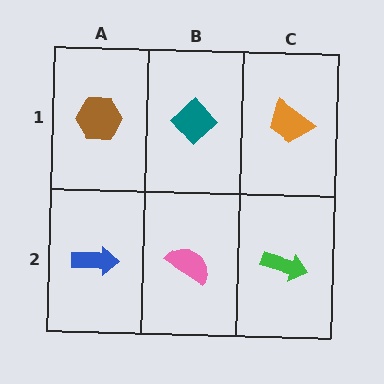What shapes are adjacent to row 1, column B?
A pink semicircle (row 2, column B), a brown hexagon (row 1, column A), an orange trapezoid (row 1, column C).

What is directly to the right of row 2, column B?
A green arrow.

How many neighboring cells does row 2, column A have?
2.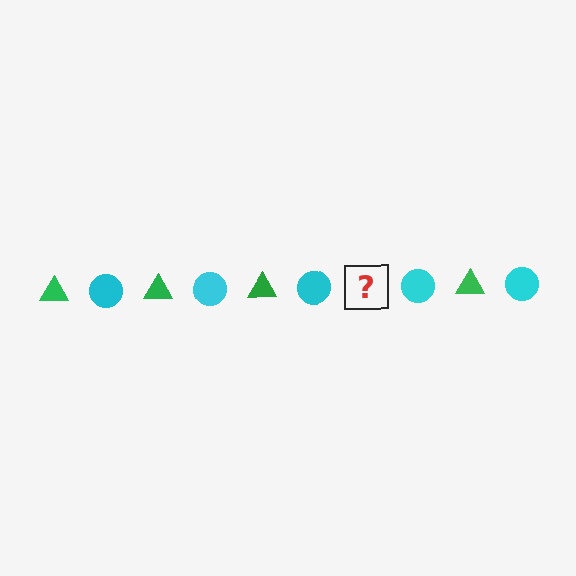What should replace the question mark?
The question mark should be replaced with a green triangle.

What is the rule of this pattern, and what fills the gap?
The rule is that the pattern alternates between green triangle and cyan circle. The gap should be filled with a green triangle.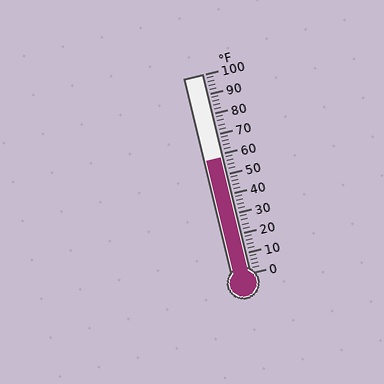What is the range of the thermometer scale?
The thermometer scale ranges from 0°F to 100°F.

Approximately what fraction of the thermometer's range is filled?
The thermometer is filled to approximately 60% of its range.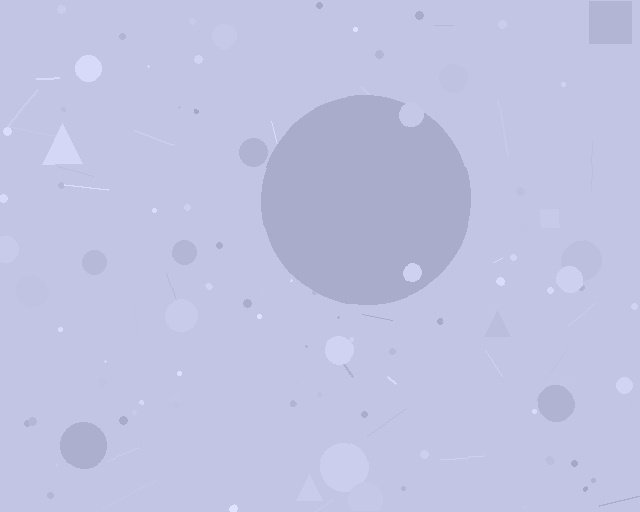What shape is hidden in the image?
A circle is hidden in the image.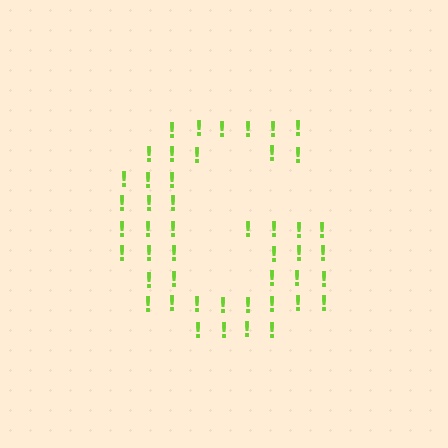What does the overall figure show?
The overall figure shows the letter G.